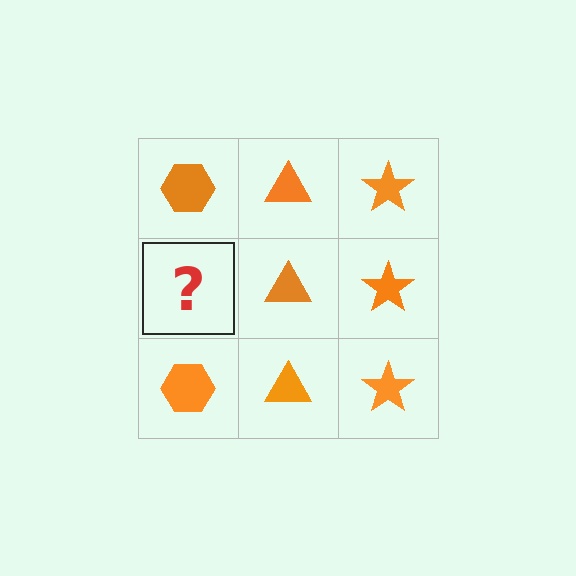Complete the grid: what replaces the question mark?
The question mark should be replaced with an orange hexagon.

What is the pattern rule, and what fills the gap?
The rule is that each column has a consistent shape. The gap should be filled with an orange hexagon.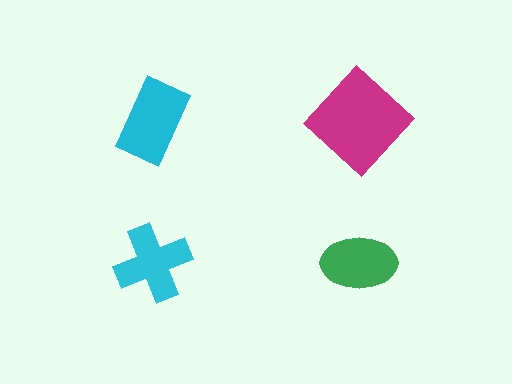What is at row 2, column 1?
A cyan cross.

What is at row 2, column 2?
A green ellipse.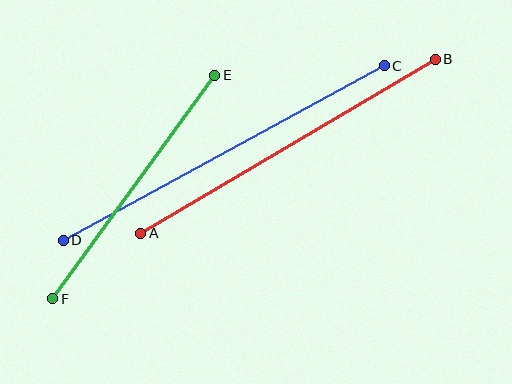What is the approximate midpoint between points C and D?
The midpoint is at approximately (224, 153) pixels.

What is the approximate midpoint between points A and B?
The midpoint is at approximately (288, 146) pixels.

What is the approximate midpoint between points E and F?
The midpoint is at approximately (134, 187) pixels.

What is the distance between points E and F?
The distance is approximately 276 pixels.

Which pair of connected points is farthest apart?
Points C and D are farthest apart.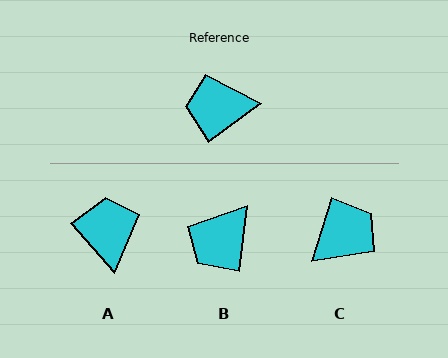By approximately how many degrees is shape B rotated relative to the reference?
Approximately 46 degrees counter-clockwise.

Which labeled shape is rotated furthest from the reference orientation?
C, about 144 degrees away.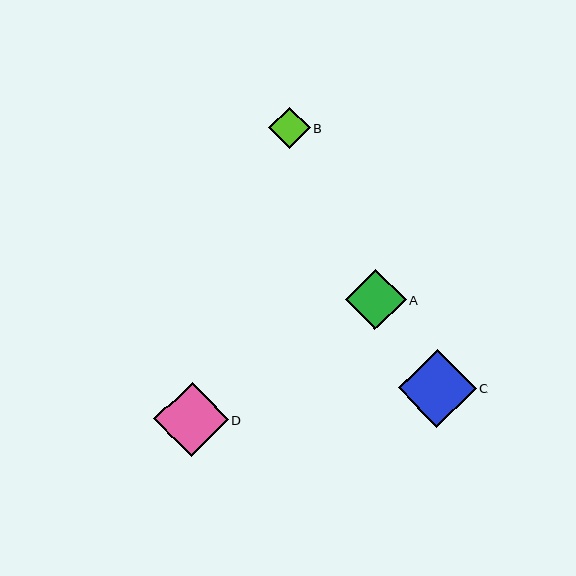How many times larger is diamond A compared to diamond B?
Diamond A is approximately 1.4 times the size of diamond B.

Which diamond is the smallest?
Diamond B is the smallest with a size of approximately 42 pixels.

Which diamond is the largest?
Diamond C is the largest with a size of approximately 78 pixels.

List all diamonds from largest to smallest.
From largest to smallest: C, D, A, B.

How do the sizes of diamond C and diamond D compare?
Diamond C and diamond D are approximately the same size.